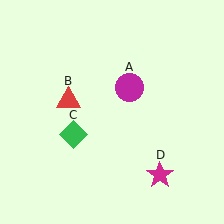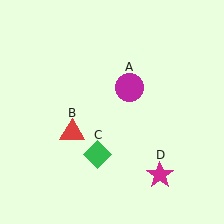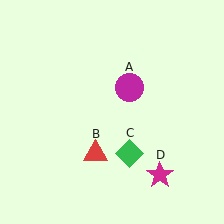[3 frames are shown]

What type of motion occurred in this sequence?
The red triangle (object B), green diamond (object C) rotated counterclockwise around the center of the scene.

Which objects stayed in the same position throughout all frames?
Magenta circle (object A) and magenta star (object D) remained stationary.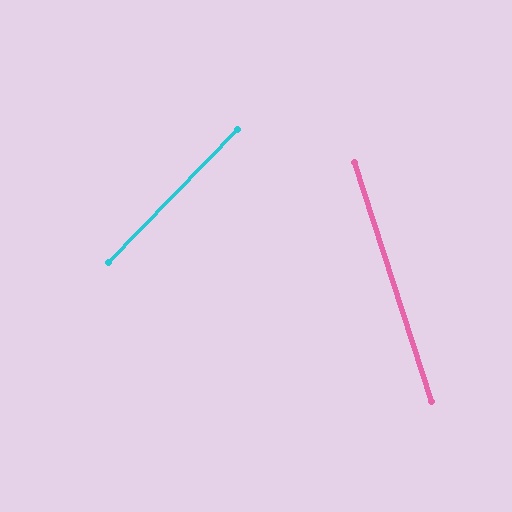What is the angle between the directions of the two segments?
Approximately 62 degrees.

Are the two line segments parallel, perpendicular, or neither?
Neither parallel nor perpendicular — they differ by about 62°.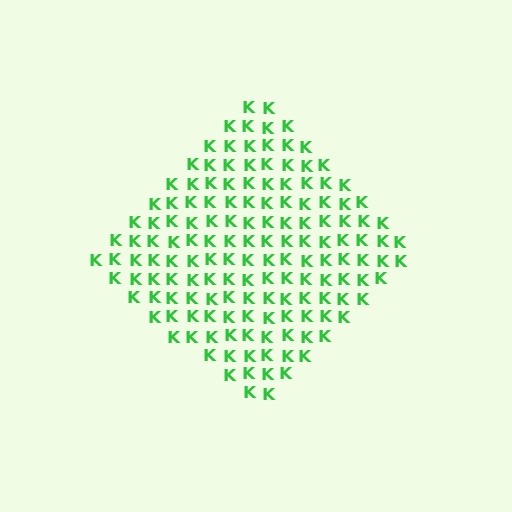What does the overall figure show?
The overall figure shows a diamond.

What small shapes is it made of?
It is made of small letter K's.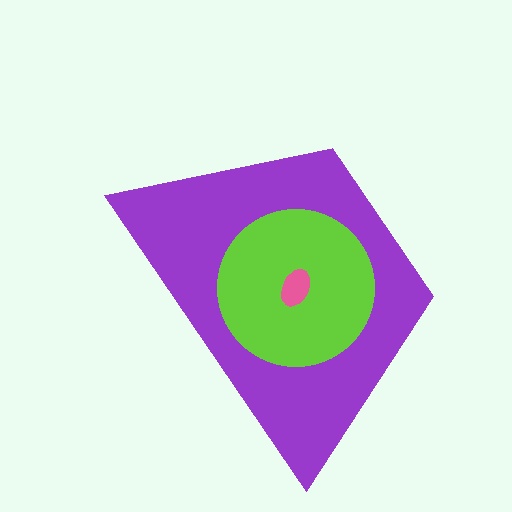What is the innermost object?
The pink ellipse.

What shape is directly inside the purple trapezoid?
The lime circle.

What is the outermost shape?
The purple trapezoid.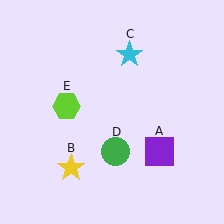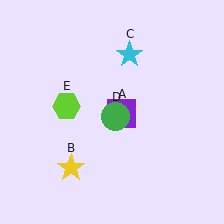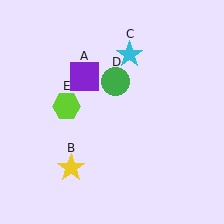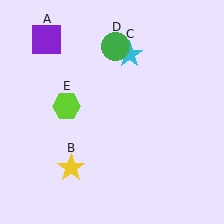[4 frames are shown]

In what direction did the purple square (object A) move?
The purple square (object A) moved up and to the left.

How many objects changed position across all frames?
2 objects changed position: purple square (object A), green circle (object D).